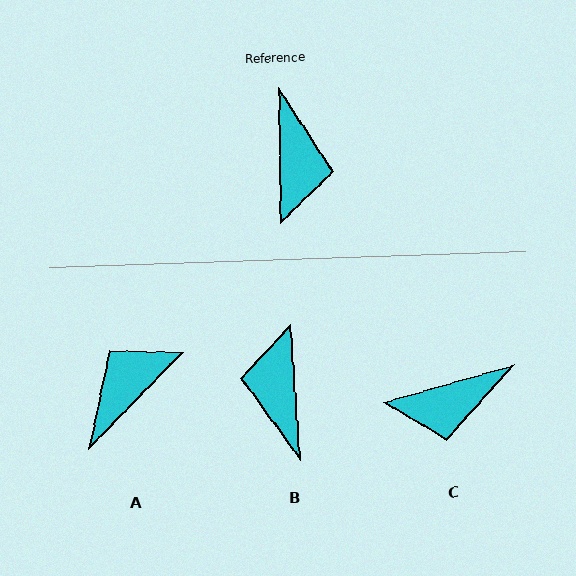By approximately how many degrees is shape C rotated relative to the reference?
Approximately 75 degrees clockwise.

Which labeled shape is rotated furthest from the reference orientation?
B, about 177 degrees away.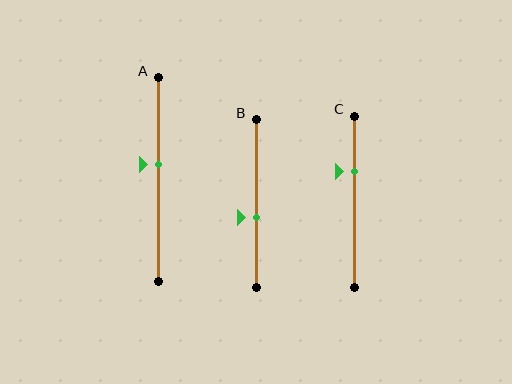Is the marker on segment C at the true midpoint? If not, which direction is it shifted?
No, the marker on segment C is shifted upward by about 18% of the segment length.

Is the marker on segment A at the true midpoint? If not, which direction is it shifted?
No, the marker on segment A is shifted upward by about 7% of the segment length.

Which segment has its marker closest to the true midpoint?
Segment A has its marker closest to the true midpoint.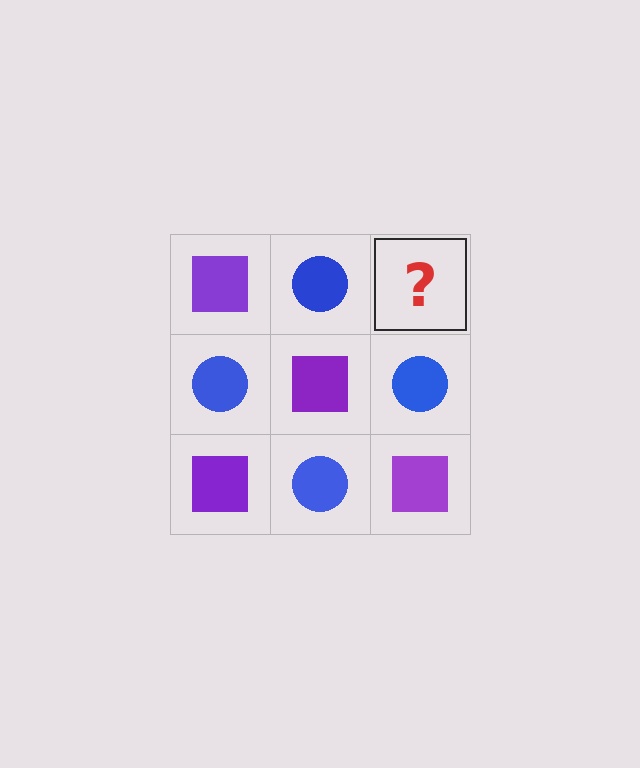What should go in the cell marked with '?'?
The missing cell should contain a purple square.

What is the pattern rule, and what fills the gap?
The rule is that it alternates purple square and blue circle in a checkerboard pattern. The gap should be filled with a purple square.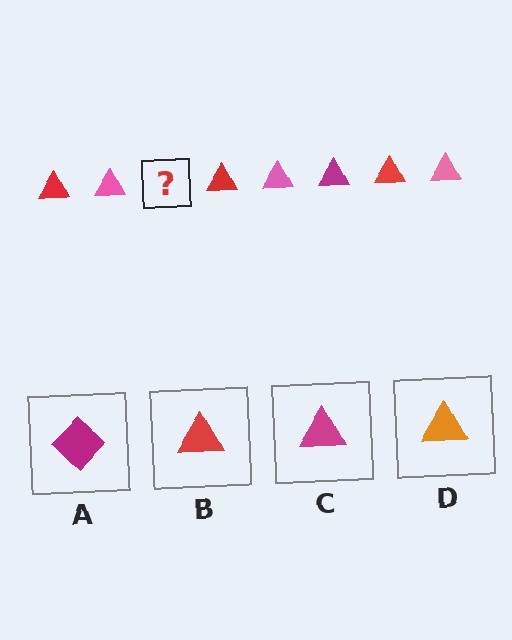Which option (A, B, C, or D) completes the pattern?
C.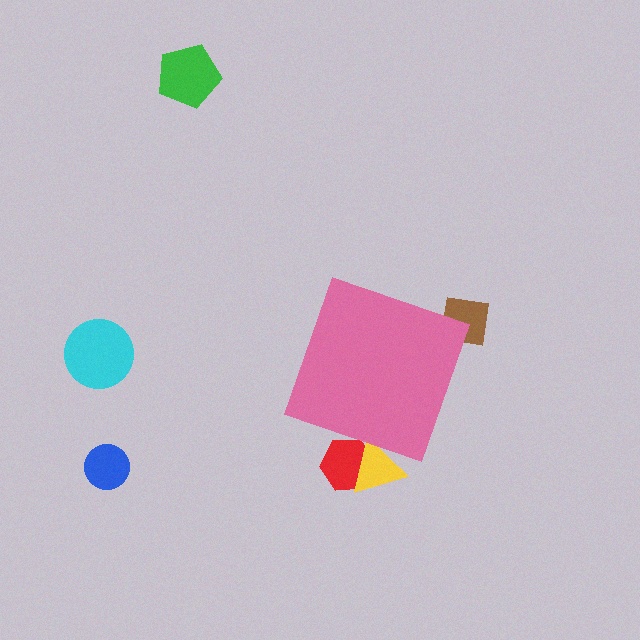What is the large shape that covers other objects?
A pink diamond.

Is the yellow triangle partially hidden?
Yes, the yellow triangle is partially hidden behind the pink diamond.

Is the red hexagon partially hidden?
Yes, the red hexagon is partially hidden behind the pink diamond.